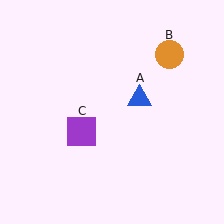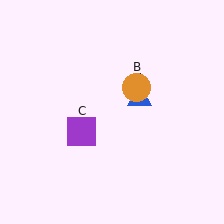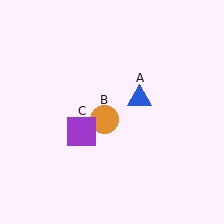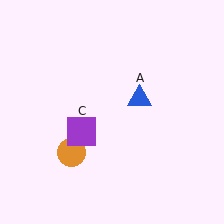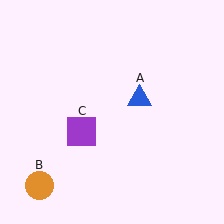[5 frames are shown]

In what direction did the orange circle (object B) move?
The orange circle (object B) moved down and to the left.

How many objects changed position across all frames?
1 object changed position: orange circle (object B).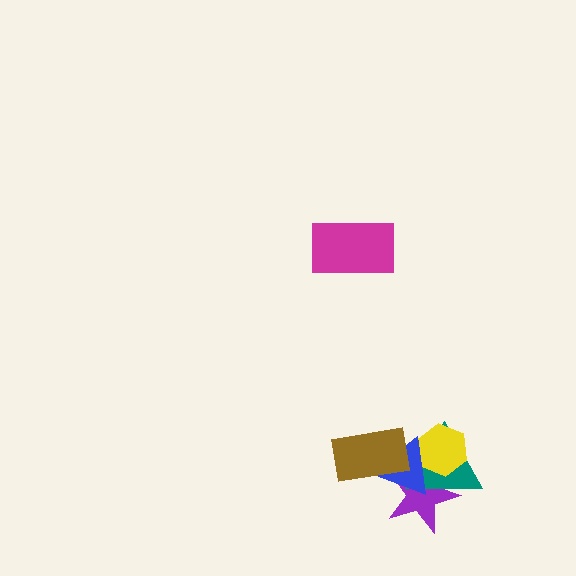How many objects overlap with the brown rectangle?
2 objects overlap with the brown rectangle.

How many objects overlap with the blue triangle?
4 objects overlap with the blue triangle.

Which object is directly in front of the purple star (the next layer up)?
The teal triangle is directly in front of the purple star.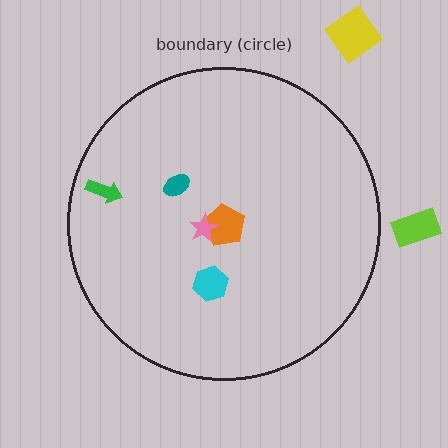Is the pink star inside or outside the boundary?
Inside.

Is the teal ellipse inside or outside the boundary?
Inside.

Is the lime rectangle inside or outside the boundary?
Outside.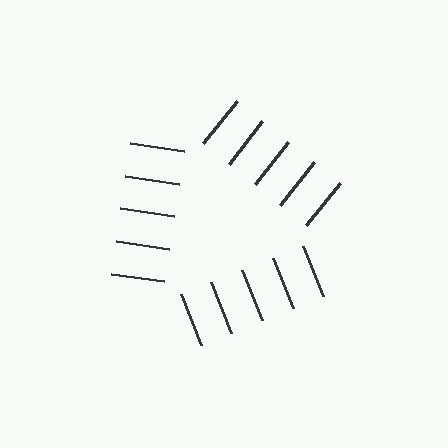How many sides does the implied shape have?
3 sides — the line-ends trace a triangle.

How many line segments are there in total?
15 — 5 along each of the 3 edges.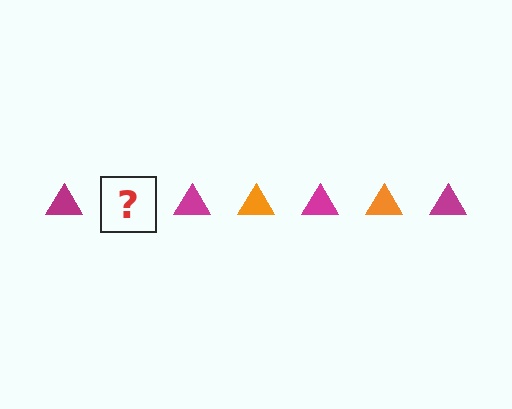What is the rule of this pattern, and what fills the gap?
The rule is that the pattern cycles through magenta, orange triangles. The gap should be filled with an orange triangle.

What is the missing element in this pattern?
The missing element is an orange triangle.